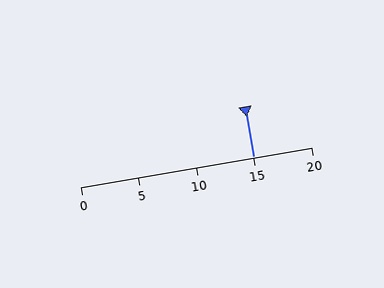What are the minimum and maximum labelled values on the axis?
The axis runs from 0 to 20.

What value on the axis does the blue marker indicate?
The marker indicates approximately 15.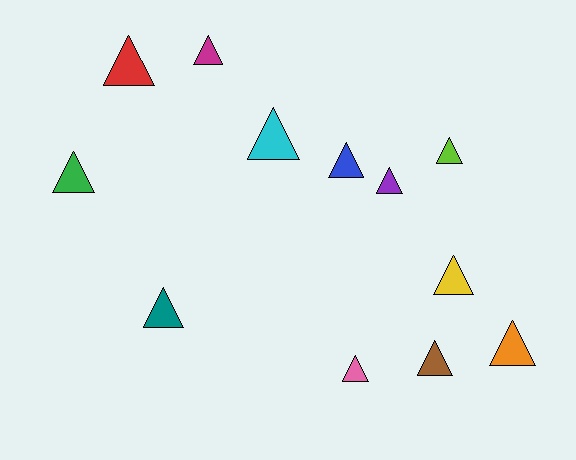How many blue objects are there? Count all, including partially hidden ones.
There is 1 blue object.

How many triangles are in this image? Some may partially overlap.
There are 12 triangles.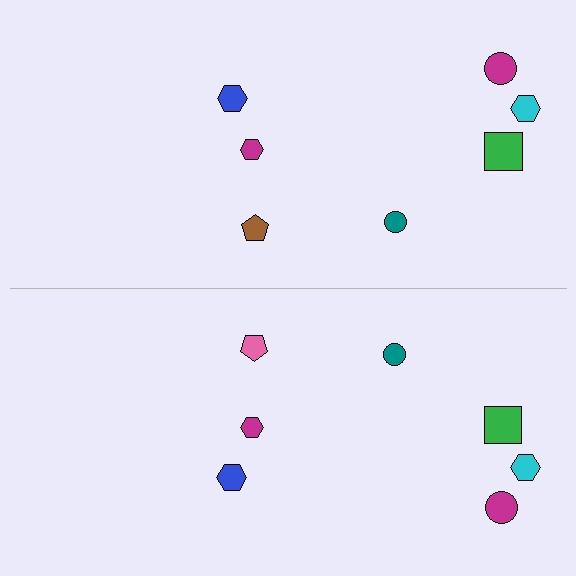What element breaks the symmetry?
The pink pentagon on the bottom side breaks the symmetry — its mirror counterpart is brown.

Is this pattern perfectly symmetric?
No, the pattern is not perfectly symmetric. The pink pentagon on the bottom side breaks the symmetry — its mirror counterpart is brown.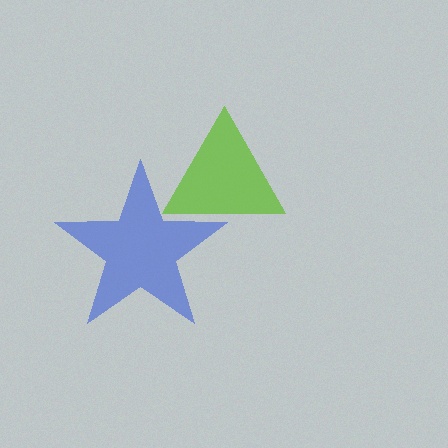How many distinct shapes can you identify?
There are 2 distinct shapes: a blue star, a lime triangle.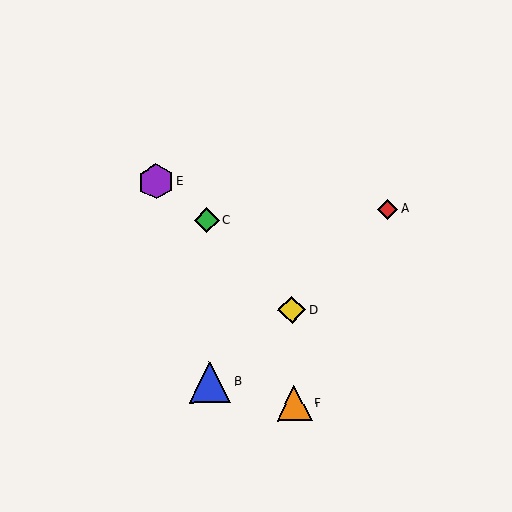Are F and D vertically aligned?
Yes, both are at x≈294.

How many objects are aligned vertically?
2 objects (D, F) are aligned vertically.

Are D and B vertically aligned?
No, D is at x≈292 and B is at x≈210.